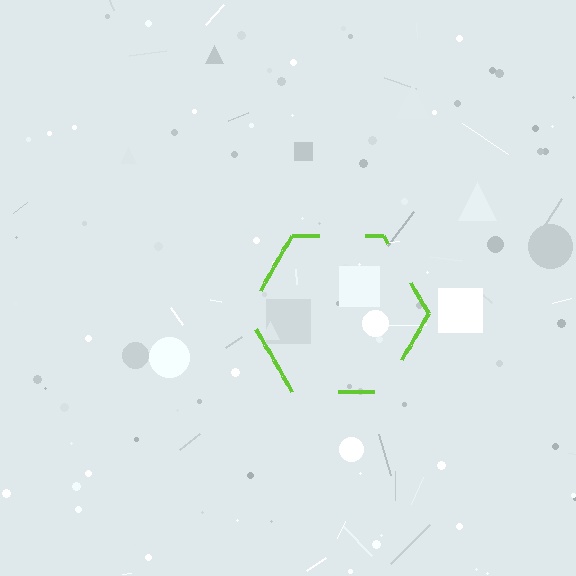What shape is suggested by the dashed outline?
The dashed outline suggests a hexagon.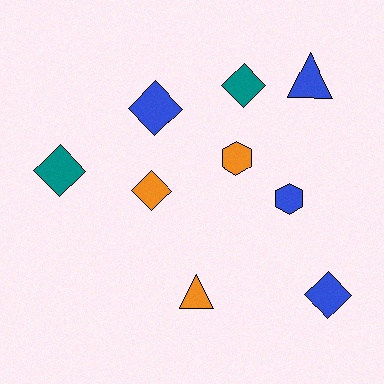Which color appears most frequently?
Blue, with 4 objects.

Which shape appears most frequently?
Diamond, with 5 objects.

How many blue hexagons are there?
There is 1 blue hexagon.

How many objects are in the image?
There are 9 objects.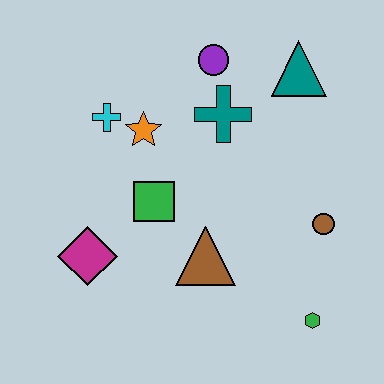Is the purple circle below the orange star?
No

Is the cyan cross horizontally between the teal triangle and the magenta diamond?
Yes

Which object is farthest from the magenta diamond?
The teal triangle is farthest from the magenta diamond.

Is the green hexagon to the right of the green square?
Yes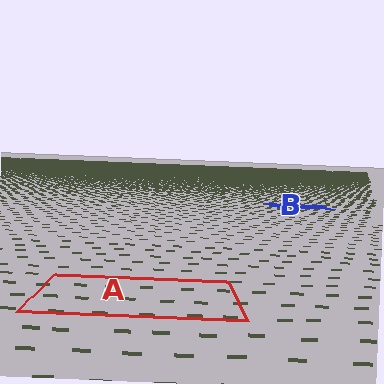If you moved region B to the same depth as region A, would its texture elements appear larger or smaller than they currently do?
They would appear larger. At a closer depth, the same texture elements are projected at a bigger on-screen size.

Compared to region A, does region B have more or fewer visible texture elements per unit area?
Region B has more texture elements per unit area — they are packed more densely because it is farther away.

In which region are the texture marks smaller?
The texture marks are smaller in region B, because it is farther away.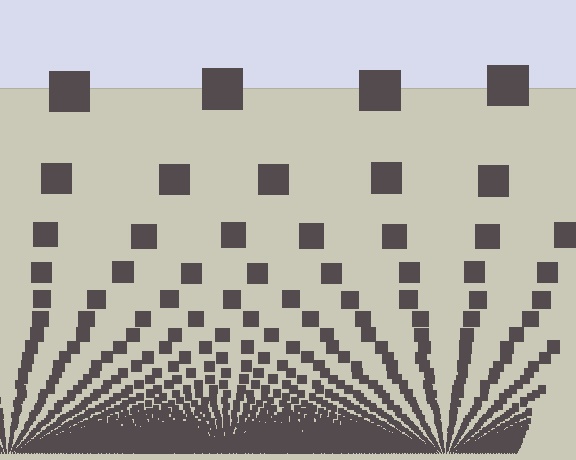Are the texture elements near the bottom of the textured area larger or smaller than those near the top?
Smaller. The gradient is inverted — elements near the bottom are smaller and denser.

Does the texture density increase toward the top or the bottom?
Density increases toward the bottom.